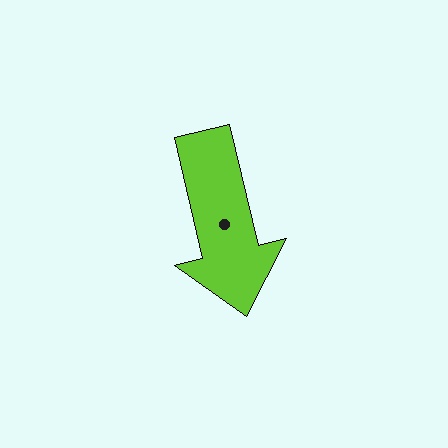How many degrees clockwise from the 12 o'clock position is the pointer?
Approximately 167 degrees.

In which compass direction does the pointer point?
South.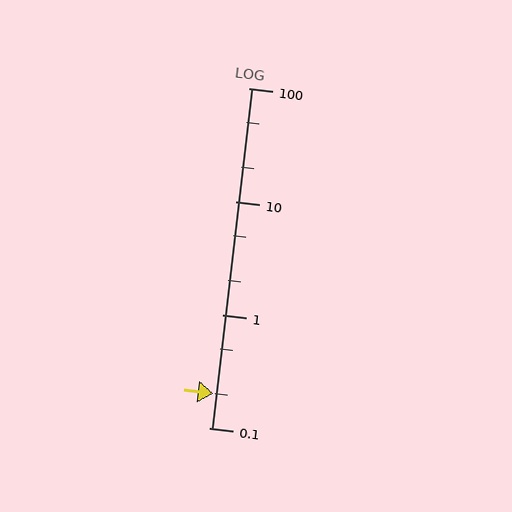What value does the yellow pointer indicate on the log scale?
The pointer indicates approximately 0.2.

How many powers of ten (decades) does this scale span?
The scale spans 3 decades, from 0.1 to 100.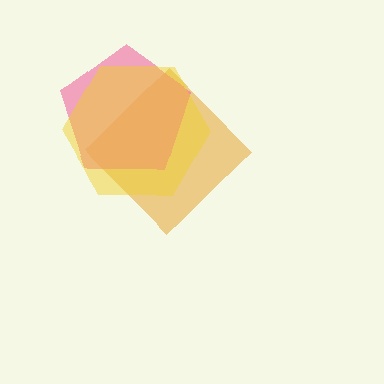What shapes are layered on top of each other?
The layered shapes are: an orange diamond, a pink pentagon, a yellow hexagon.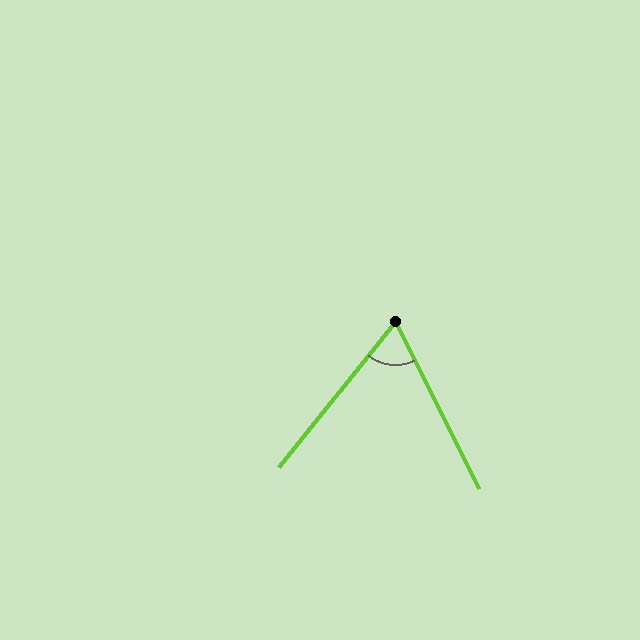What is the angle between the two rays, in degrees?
Approximately 65 degrees.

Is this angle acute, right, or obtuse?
It is acute.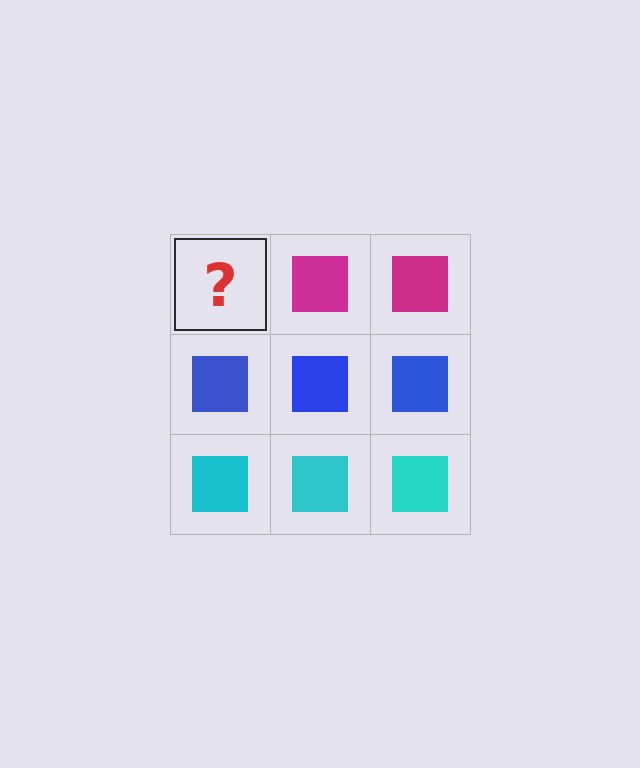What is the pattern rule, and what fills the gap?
The rule is that each row has a consistent color. The gap should be filled with a magenta square.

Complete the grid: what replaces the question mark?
The question mark should be replaced with a magenta square.